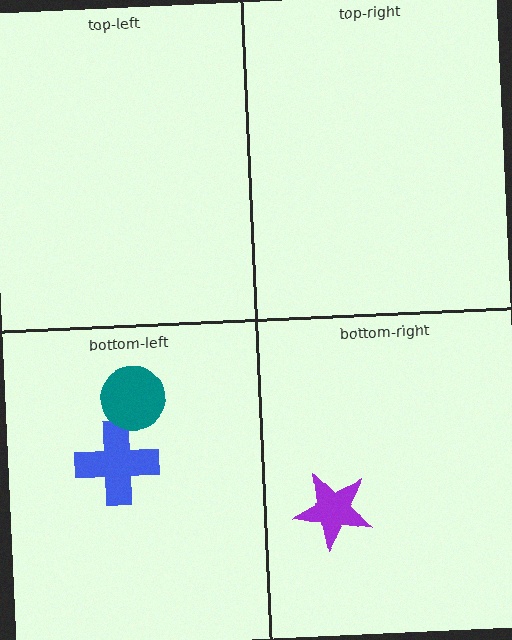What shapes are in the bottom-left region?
The blue cross, the teal circle.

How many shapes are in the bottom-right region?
1.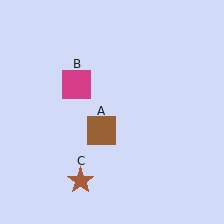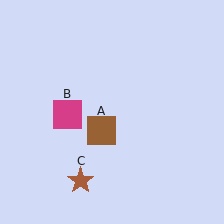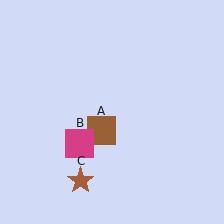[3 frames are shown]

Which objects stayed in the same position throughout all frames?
Brown square (object A) and brown star (object C) remained stationary.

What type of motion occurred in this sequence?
The magenta square (object B) rotated counterclockwise around the center of the scene.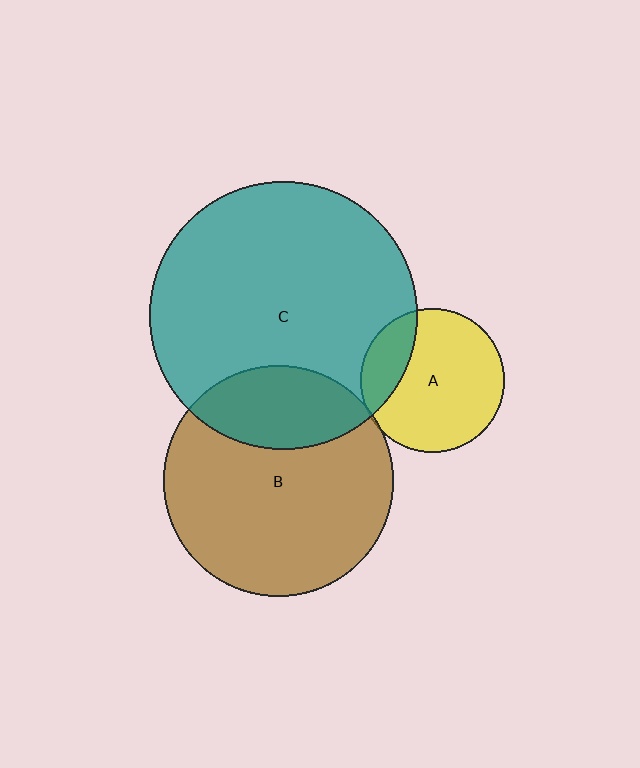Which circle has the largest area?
Circle C (teal).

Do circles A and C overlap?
Yes.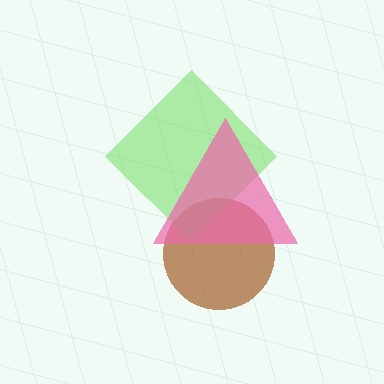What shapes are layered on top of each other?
The layered shapes are: a brown circle, a lime diamond, a pink triangle.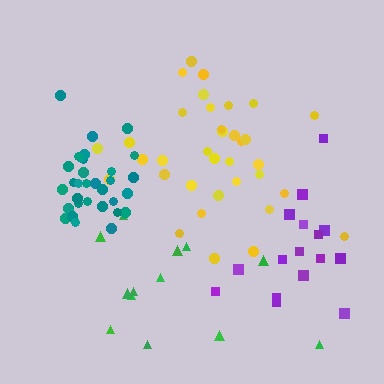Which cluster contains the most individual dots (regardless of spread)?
Yellow (35).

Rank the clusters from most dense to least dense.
teal, yellow, green, purple.